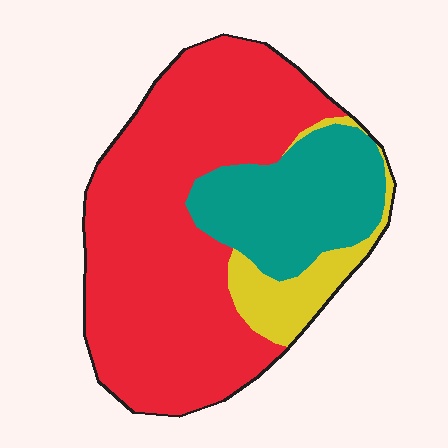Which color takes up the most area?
Red, at roughly 65%.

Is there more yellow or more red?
Red.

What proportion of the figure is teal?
Teal takes up about one quarter (1/4) of the figure.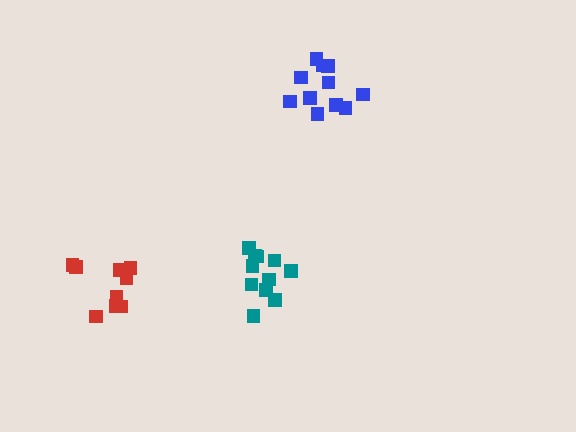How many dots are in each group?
Group 1: 11 dots, Group 2: 12 dots, Group 3: 9 dots (32 total).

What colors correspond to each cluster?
The clusters are colored: teal, blue, red.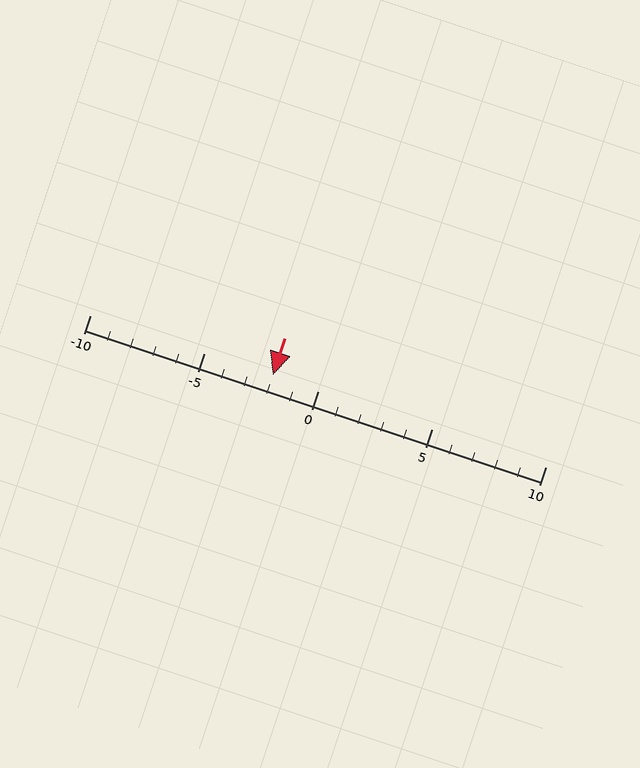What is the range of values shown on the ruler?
The ruler shows values from -10 to 10.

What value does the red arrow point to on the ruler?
The red arrow points to approximately -2.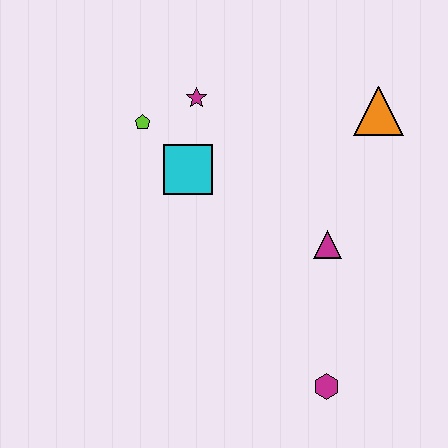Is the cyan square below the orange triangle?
Yes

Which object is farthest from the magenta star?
The magenta hexagon is farthest from the magenta star.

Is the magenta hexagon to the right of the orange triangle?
No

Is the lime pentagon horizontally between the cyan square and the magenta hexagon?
No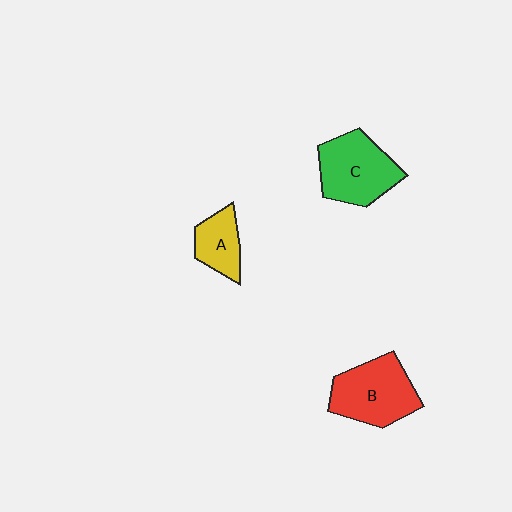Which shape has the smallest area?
Shape A (yellow).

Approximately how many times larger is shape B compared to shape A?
Approximately 1.8 times.